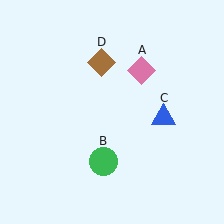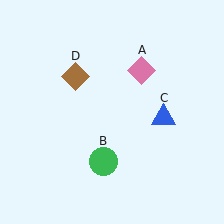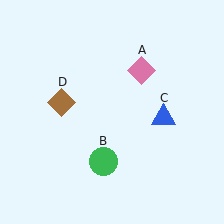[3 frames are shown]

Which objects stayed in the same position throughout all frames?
Pink diamond (object A) and green circle (object B) and blue triangle (object C) remained stationary.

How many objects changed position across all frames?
1 object changed position: brown diamond (object D).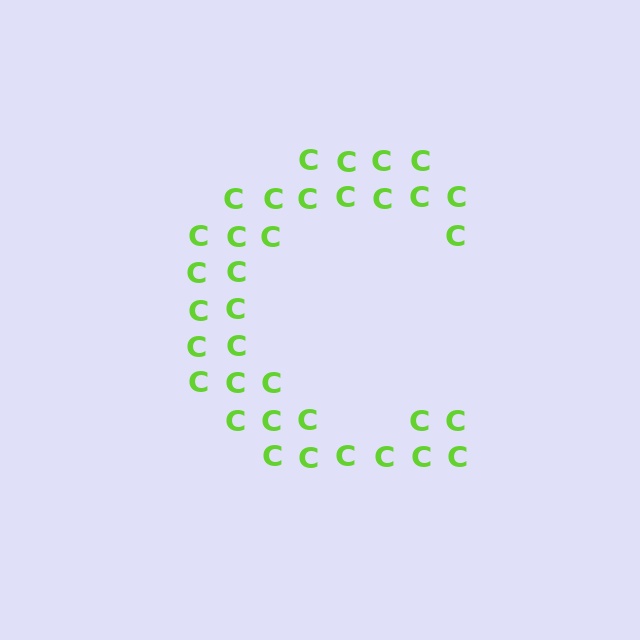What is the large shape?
The large shape is the letter C.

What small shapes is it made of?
It is made of small letter C's.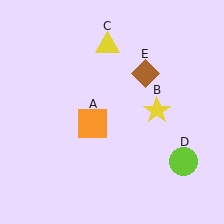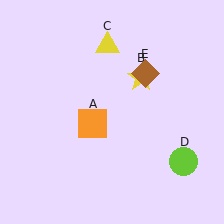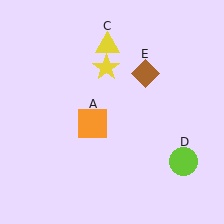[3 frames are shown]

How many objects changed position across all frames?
1 object changed position: yellow star (object B).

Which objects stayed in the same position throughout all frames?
Orange square (object A) and yellow triangle (object C) and lime circle (object D) and brown diamond (object E) remained stationary.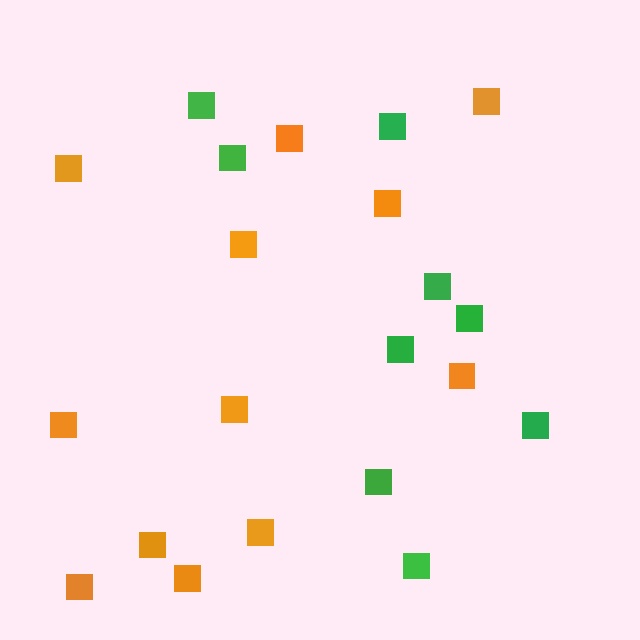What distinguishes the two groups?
There are 2 groups: one group of orange squares (12) and one group of green squares (9).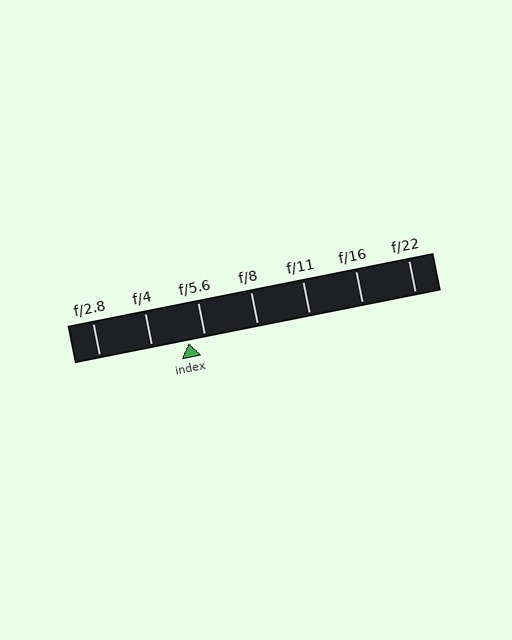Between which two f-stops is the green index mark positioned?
The index mark is between f/4 and f/5.6.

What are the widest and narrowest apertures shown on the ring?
The widest aperture shown is f/2.8 and the narrowest is f/22.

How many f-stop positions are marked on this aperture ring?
There are 7 f-stop positions marked.